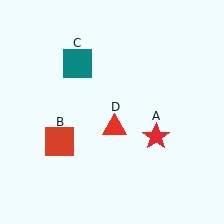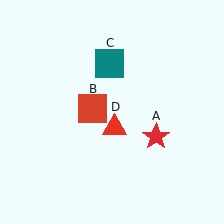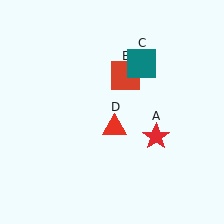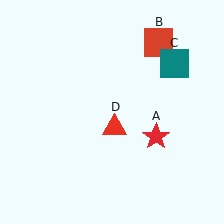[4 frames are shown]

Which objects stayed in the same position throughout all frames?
Red star (object A) and red triangle (object D) remained stationary.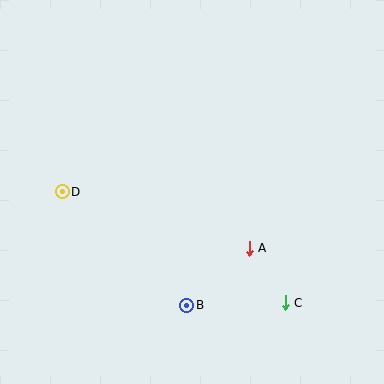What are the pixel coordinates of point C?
Point C is at (285, 303).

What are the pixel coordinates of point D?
Point D is at (62, 192).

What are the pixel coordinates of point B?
Point B is at (187, 305).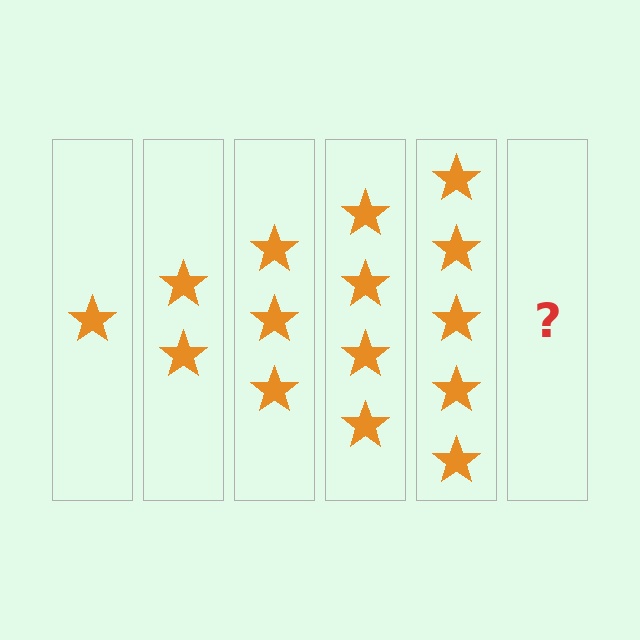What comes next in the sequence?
The next element should be 6 stars.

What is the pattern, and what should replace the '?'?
The pattern is that each step adds one more star. The '?' should be 6 stars.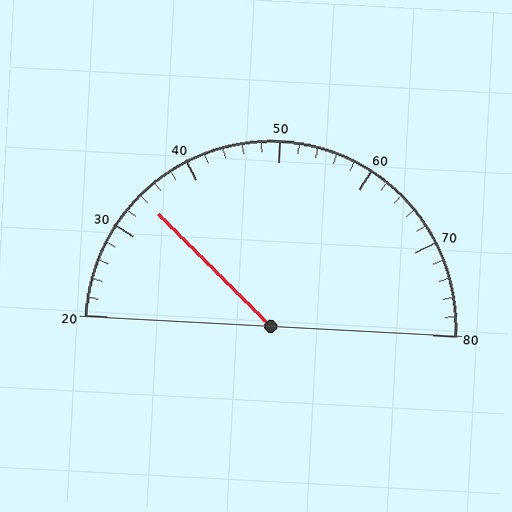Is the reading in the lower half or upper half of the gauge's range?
The reading is in the lower half of the range (20 to 80).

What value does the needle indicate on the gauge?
The needle indicates approximately 34.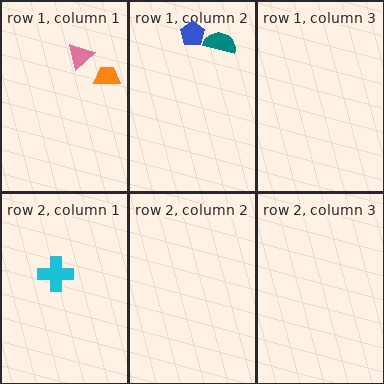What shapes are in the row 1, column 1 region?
The pink triangle, the orange trapezoid.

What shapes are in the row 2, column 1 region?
The cyan cross.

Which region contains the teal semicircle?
The row 1, column 2 region.